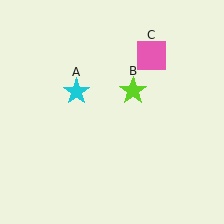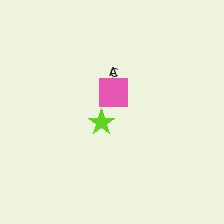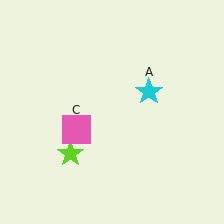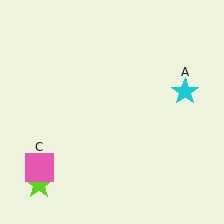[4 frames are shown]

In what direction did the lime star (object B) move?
The lime star (object B) moved down and to the left.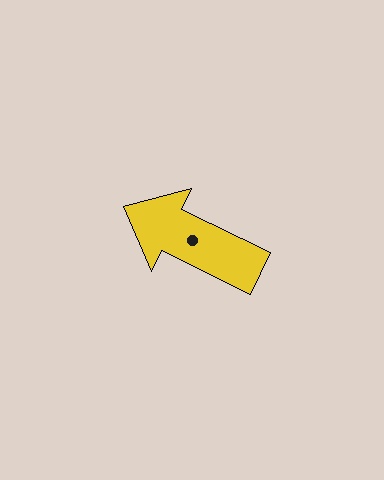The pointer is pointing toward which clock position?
Roughly 10 o'clock.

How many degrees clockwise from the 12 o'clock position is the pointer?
Approximately 296 degrees.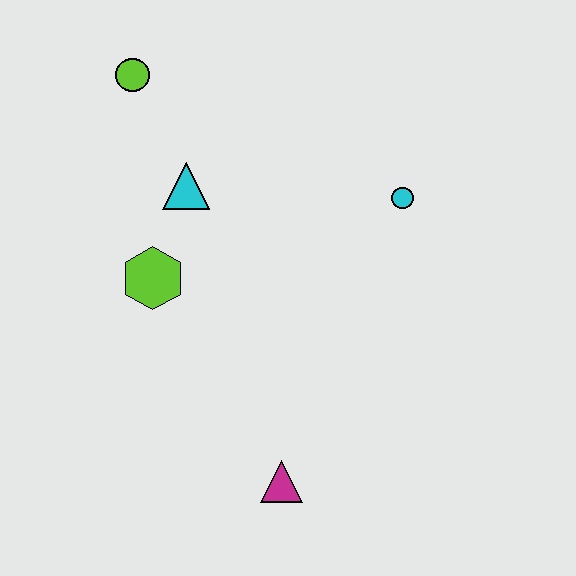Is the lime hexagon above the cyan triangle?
No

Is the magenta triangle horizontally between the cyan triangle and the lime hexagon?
No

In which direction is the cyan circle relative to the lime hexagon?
The cyan circle is to the right of the lime hexagon.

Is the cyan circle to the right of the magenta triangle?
Yes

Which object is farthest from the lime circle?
The magenta triangle is farthest from the lime circle.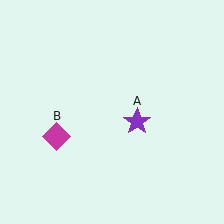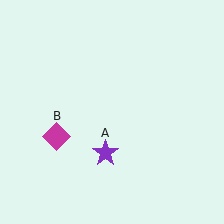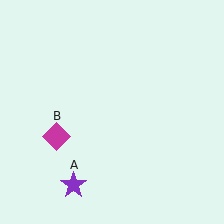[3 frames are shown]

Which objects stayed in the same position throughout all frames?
Magenta diamond (object B) remained stationary.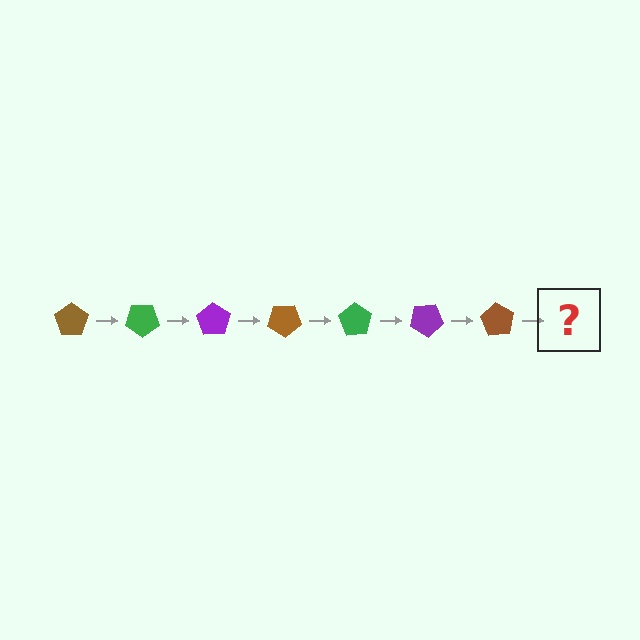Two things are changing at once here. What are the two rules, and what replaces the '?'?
The two rules are that it rotates 35 degrees each step and the color cycles through brown, green, and purple. The '?' should be a green pentagon, rotated 245 degrees from the start.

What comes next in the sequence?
The next element should be a green pentagon, rotated 245 degrees from the start.